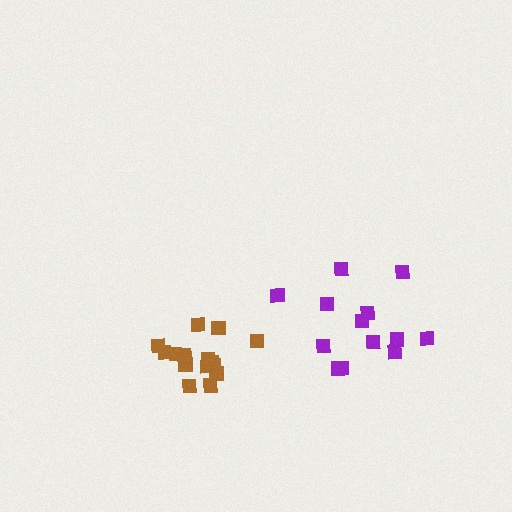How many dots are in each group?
Group 1: 15 dots, Group 2: 13 dots (28 total).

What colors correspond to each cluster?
The clusters are colored: brown, purple.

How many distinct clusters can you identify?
There are 2 distinct clusters.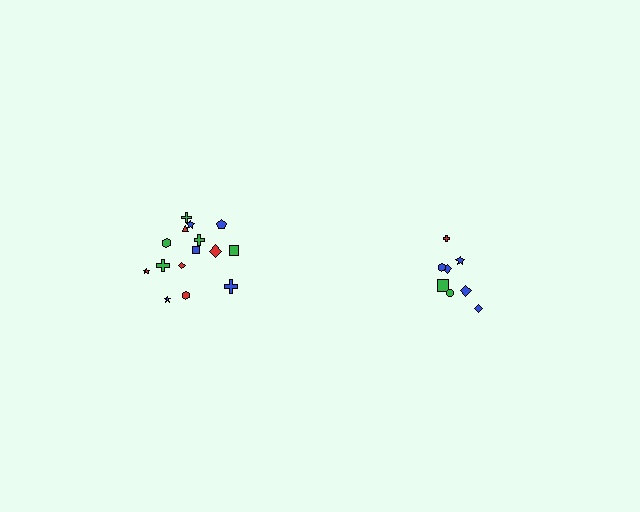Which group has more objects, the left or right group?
The left group.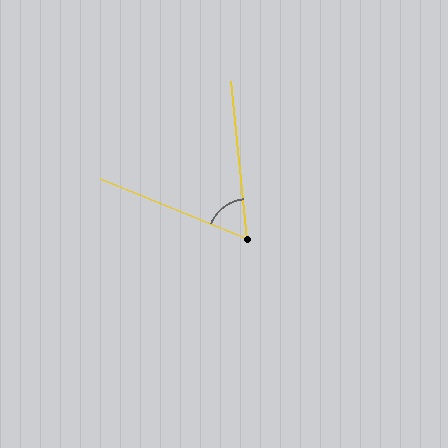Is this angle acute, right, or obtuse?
It is acute.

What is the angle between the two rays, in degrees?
Approximately 62 degrees.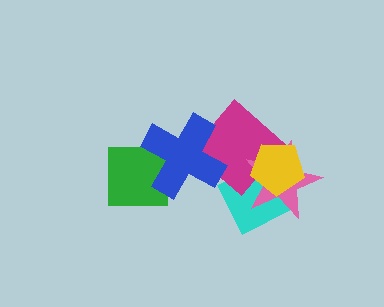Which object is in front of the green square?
The blue cross is in front of the green square.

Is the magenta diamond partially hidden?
Yes, it is partially covered by another shape.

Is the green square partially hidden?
Yes, it is partially covered by another shape.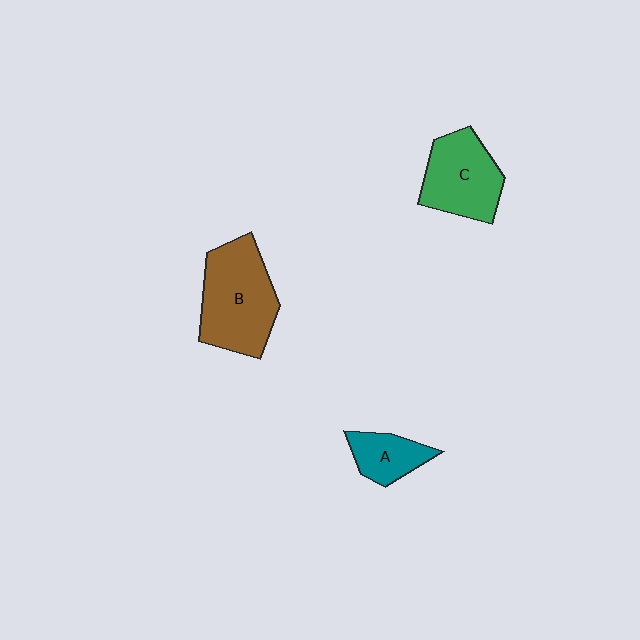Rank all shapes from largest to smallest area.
From largest to smallest: B (brown), C (green), A (teal).